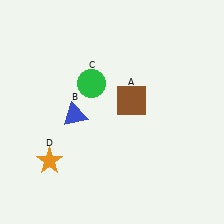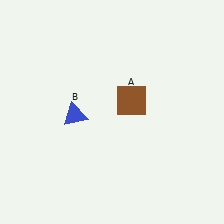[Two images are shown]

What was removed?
The orange star (D), the green circle (C) were removed in Image 2.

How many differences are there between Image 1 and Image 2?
There are 2 differences between the two images.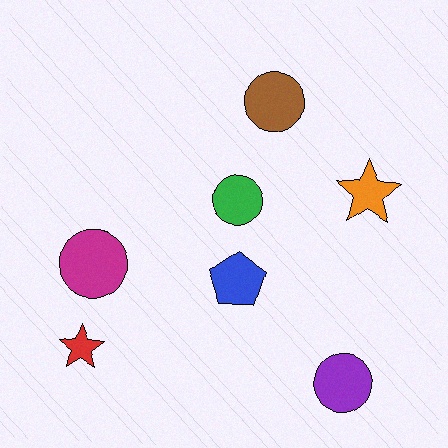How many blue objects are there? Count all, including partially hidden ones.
There is 1 blue object.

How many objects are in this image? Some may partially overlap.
There are 7 objects.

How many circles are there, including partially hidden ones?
There are 4 circles.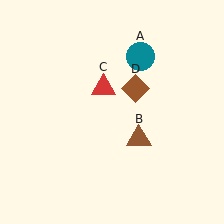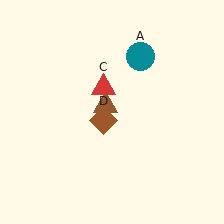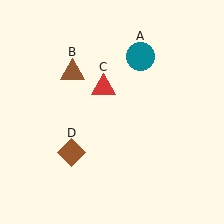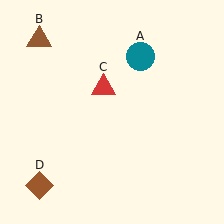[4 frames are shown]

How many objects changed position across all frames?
2 objects changed position: brown triangle (object B), brown diamond (object D).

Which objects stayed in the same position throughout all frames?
Teal circle (object A) and red triangle (object C) remained stationary.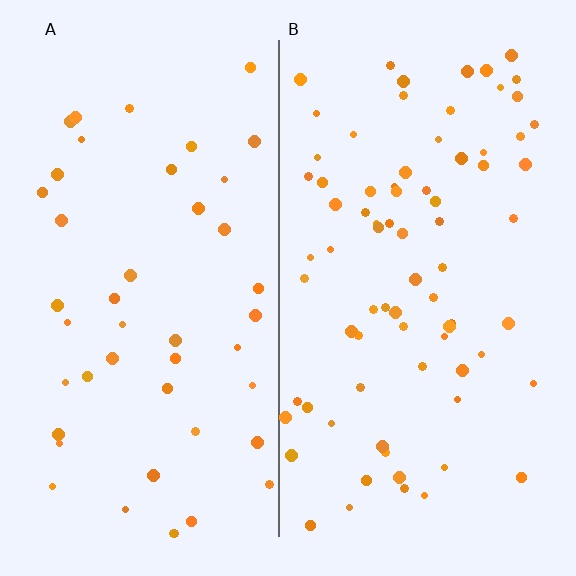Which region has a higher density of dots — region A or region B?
B (the right).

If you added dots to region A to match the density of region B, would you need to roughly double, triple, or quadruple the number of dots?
Approximately double.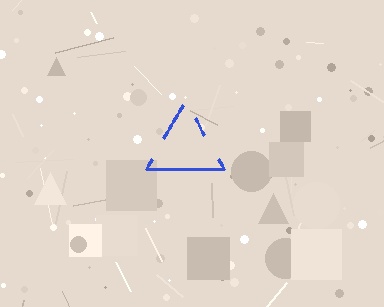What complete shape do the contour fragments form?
The contour fragments form a triangle.